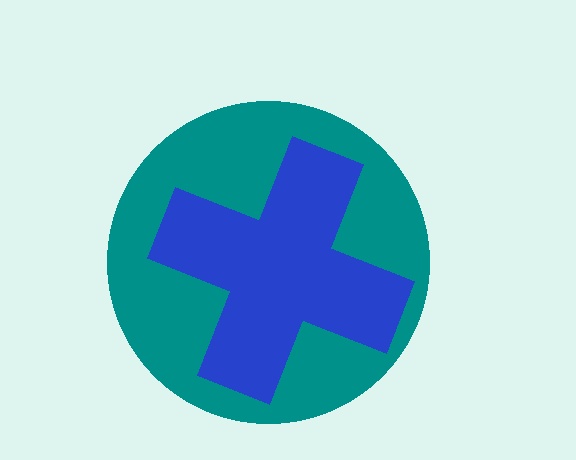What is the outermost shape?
The teal circle.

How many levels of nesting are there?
2.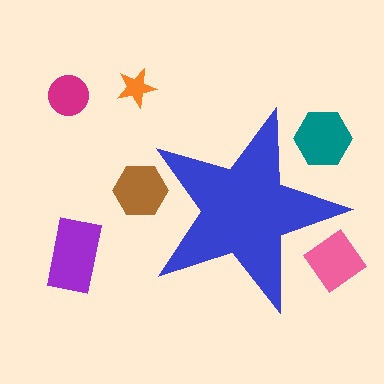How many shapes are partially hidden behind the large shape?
3 shapes are partially hidden.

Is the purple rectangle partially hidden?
No, the purple rectangle is fully visible.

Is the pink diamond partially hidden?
Yes, the pink diamond is partially hidden behind the blue star.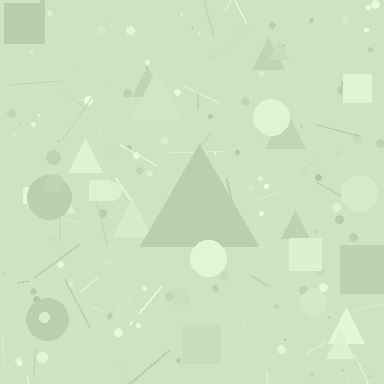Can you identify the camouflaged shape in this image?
The camouflaged shape is a triangle.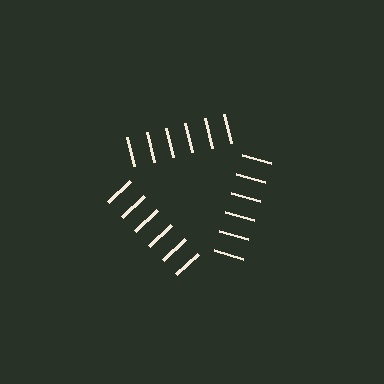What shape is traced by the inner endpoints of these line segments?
An illusory triangle — the line segments terminate on its edges but no continuous stroke is drawn.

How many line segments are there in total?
18 — 6 along each of the 3 edges.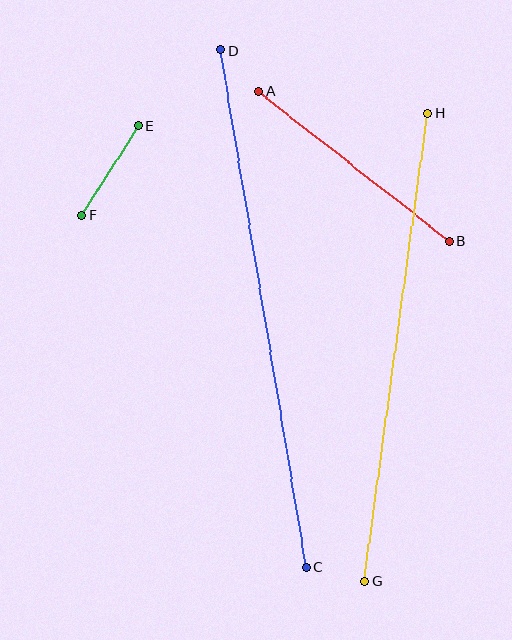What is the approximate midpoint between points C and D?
The midpoint is at approximately (264, 309) pixels.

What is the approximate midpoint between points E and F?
The midpoint is at approximately (110, 171) pixels.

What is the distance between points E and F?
The distance is approximately 106 pixels.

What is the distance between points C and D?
The distance is approximately 524 pixels.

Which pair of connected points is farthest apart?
Points C and D are farthest apart.